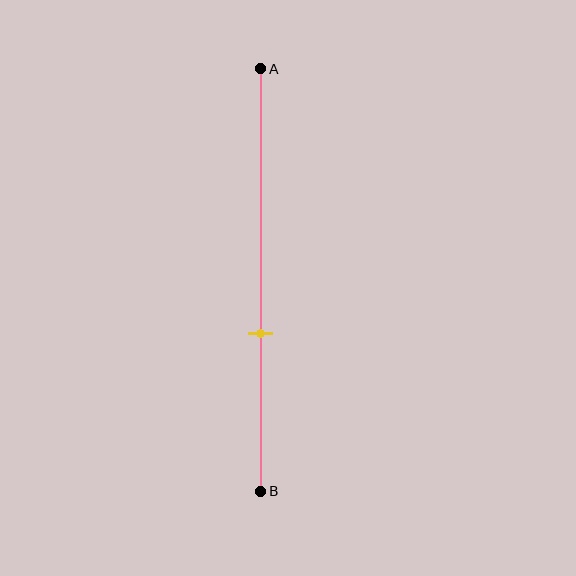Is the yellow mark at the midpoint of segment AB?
No, the mark is at about 65% from A, not at the 50% midpoint.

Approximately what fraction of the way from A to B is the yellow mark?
The yellow mark is approximately 65% of the way from A to B.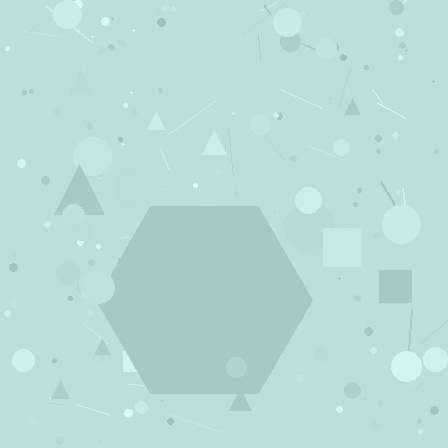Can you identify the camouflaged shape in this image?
The camouflaged shape is a hexagon.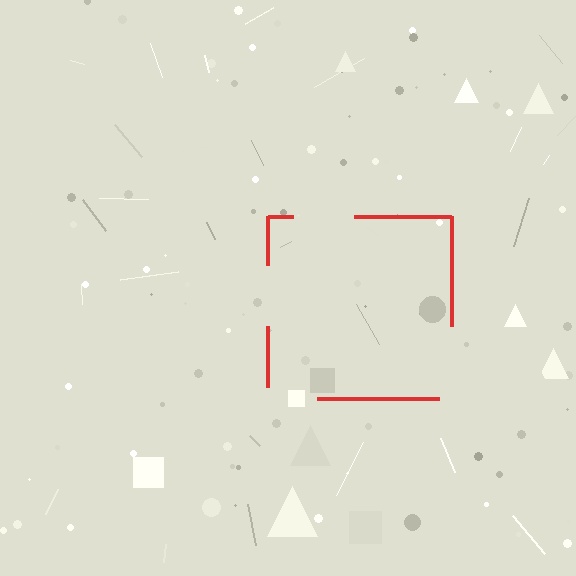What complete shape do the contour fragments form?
The contour fragments form a square.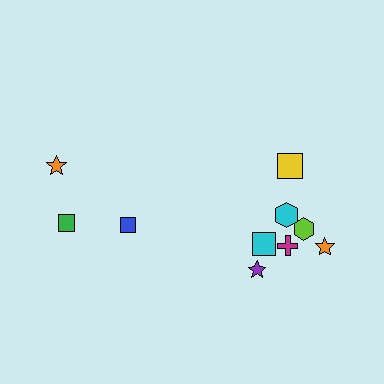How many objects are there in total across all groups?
There are 10 objects.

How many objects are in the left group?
There are 3 objects.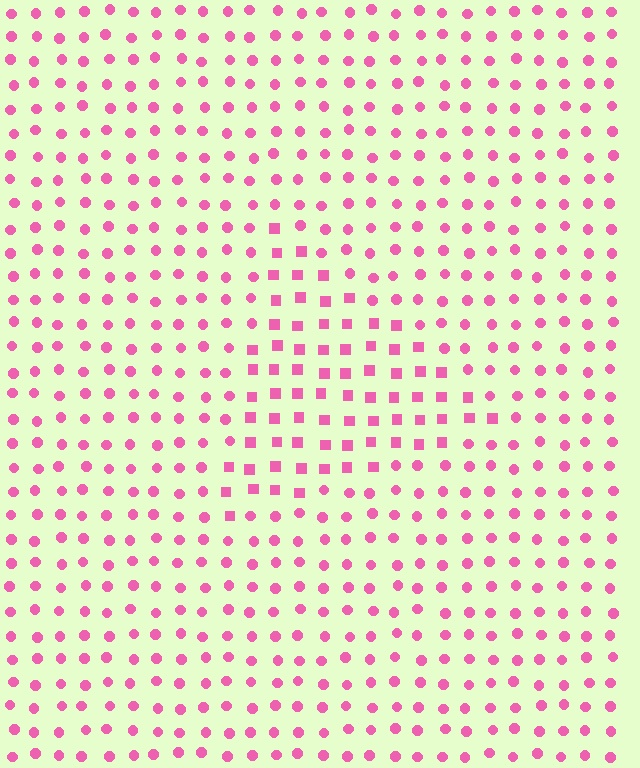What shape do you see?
I see a triangle.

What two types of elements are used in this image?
The image uses squares inside the triangle region and circles outside it.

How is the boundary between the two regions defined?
The boundary is defined by a change in element shape: squares inside vs. circles outside. All elements share the same color and spacing.